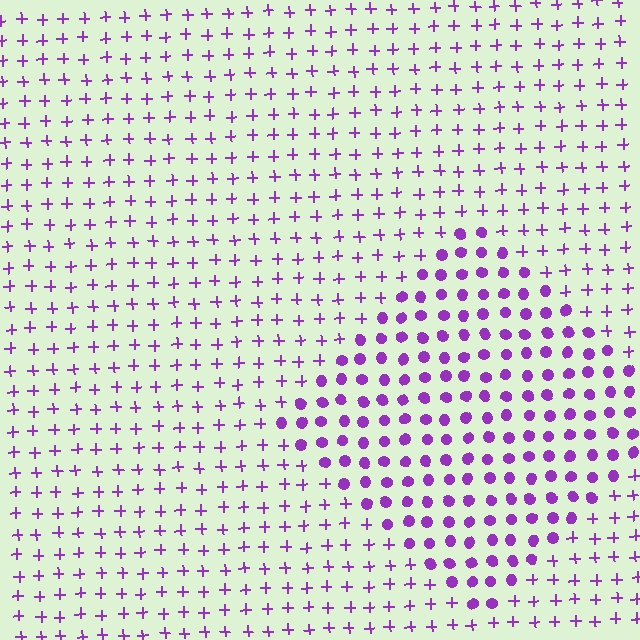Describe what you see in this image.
The image is filled with small purple elements arranged in a uniform grid. A diamond-shaped region contains circles, while the surrounding area contains plus signs. The boundary is defined purely by the change in element shape.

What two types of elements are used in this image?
The image uses circles inside the diamond region and plus signs outside it.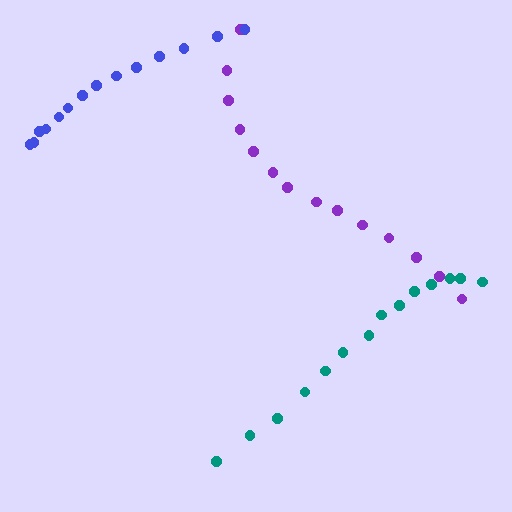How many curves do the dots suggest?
There are 3 distinct paths.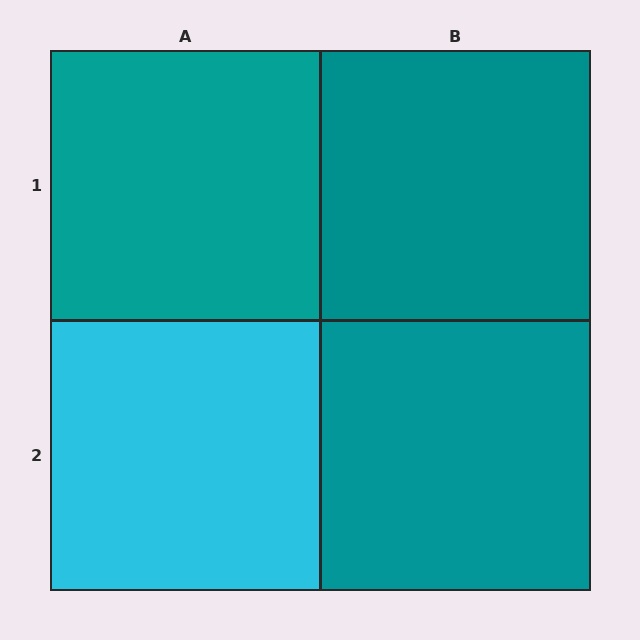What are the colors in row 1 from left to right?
Teal, teal.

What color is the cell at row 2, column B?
Teal.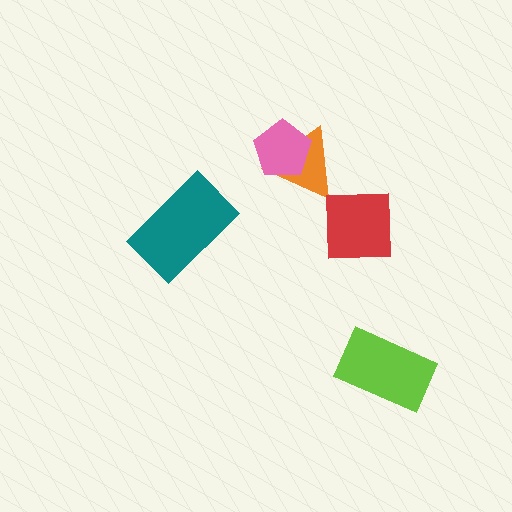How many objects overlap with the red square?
0 objects overlap with the red square.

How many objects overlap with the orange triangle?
1 object overlaps with the orange triangle.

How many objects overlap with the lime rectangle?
0 objects overlap with the lime rectangle.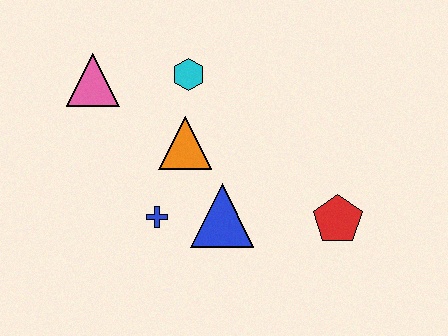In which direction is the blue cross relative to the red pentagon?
The blue cross is to the left of the red pentagon.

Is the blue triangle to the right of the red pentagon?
No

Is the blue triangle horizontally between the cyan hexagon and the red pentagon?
Yes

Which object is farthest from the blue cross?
The red pentagon is farthest from the blue cross.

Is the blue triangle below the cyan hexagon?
Yes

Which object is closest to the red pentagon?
The blue triangle is closest to the red pentagon.